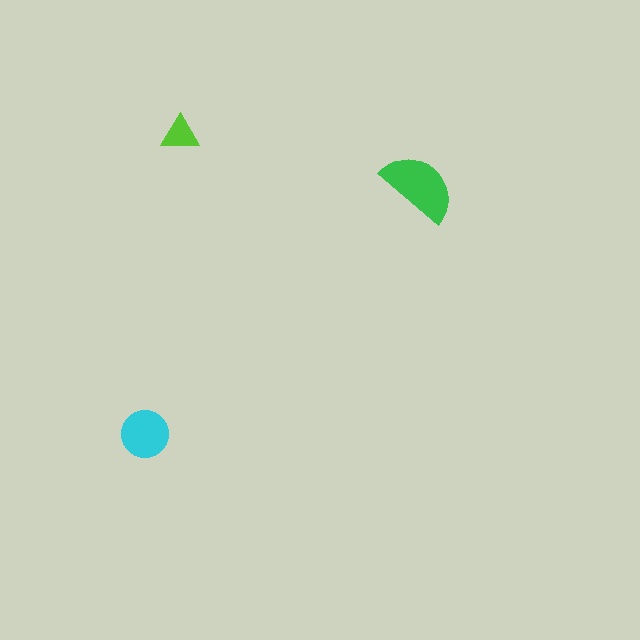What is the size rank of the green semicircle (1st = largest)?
1st.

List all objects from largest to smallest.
The green semicircle, the cyan circle, the lime triangle.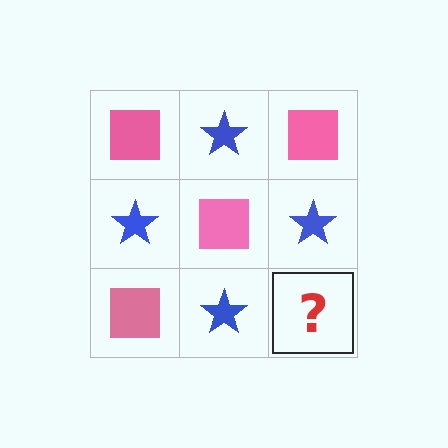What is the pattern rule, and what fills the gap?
The rule is that it alternates pink square and blue star in a checkerboard pattern. The gap should be filled with a pink square.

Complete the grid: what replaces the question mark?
The question mark should be replaced with a pink square.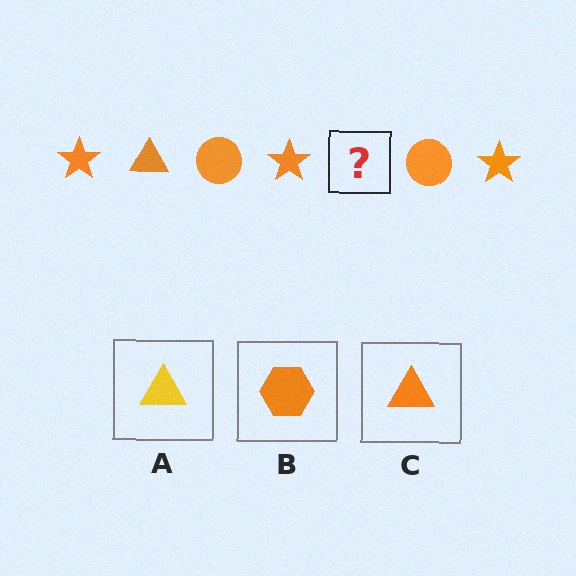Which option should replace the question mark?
Option C.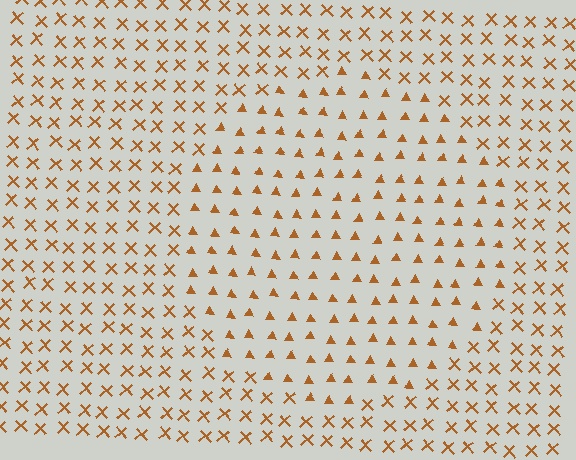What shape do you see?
I see a circle.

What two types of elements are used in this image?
The image uses triangles inside the circle region and X marks outside it.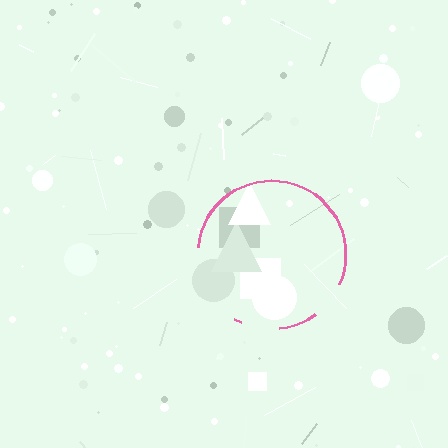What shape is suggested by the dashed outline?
The dashed outline suggests a circle.